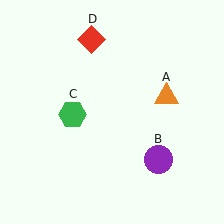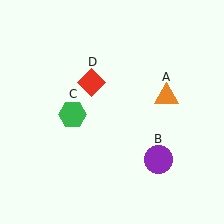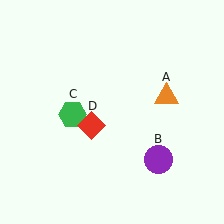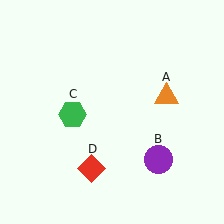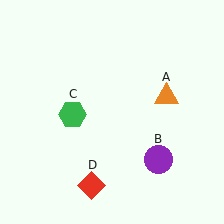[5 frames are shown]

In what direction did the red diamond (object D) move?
The red diamond (object D) moved down.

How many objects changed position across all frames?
1 object changed position: red diamond (object D).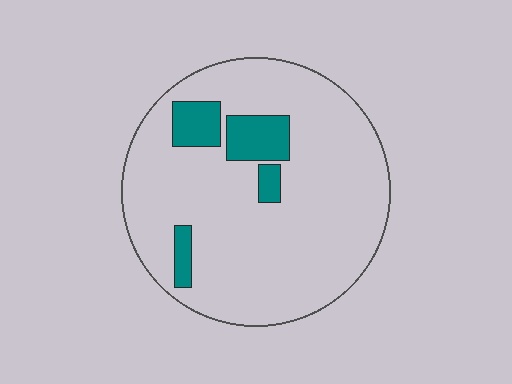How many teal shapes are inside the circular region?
4.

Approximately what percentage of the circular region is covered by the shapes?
Approximately 15%.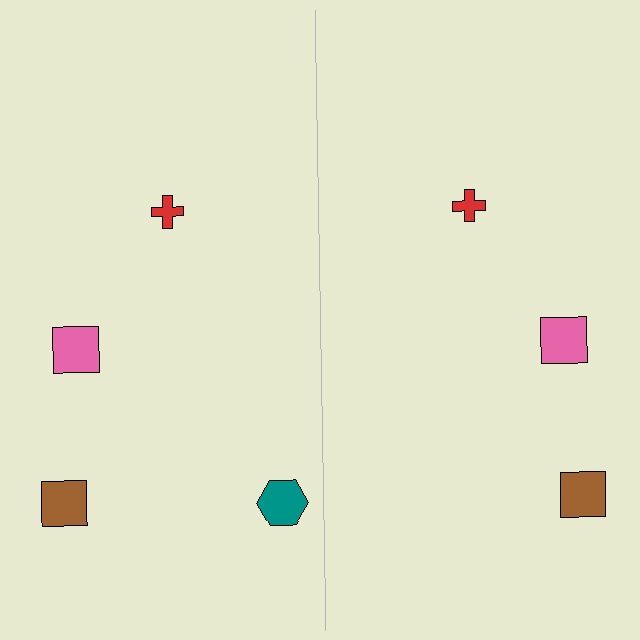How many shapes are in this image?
There are 7 shapes in this image.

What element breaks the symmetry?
A teal hexagon is missing from the right side.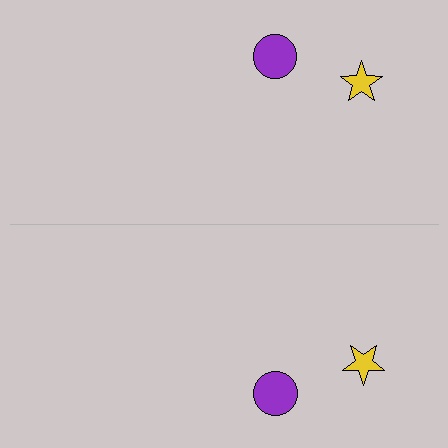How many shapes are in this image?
There are 4 shapes in this image.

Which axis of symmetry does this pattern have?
The pattern has a horizontal axis of symmetry running through the center of the image.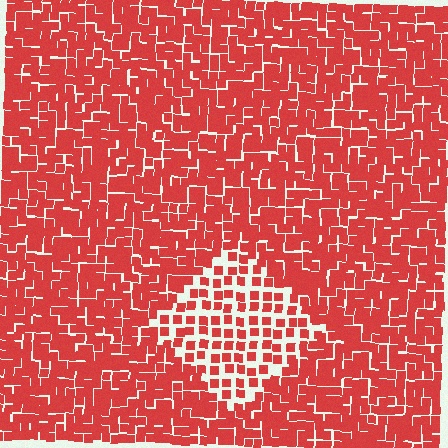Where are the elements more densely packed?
The elements are more densely packed outside the diamond boundary.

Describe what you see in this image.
The image contains small red elements arranged at two different densities. A diamond-shaped region is visible where the elements are less densely packed than the surrounding area.